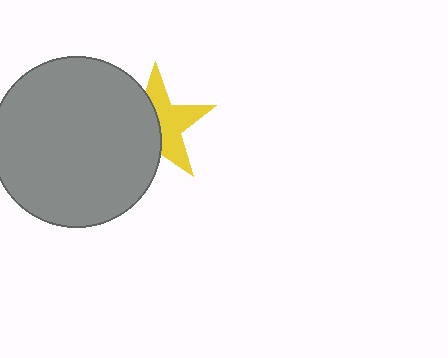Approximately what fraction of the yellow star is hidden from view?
Roughly 48% of the yellow star is hidden behind the gray circle.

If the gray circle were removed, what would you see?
You would see the complete yellow star.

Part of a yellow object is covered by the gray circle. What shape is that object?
It is a star.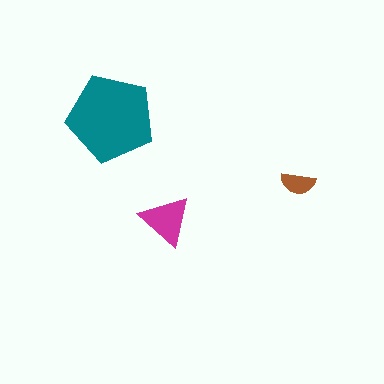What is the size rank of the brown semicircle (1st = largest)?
3rd.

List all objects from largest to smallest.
The teal pentagon, the magenta triangle, the brown semicircle.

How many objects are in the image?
There are 3 objects in the image.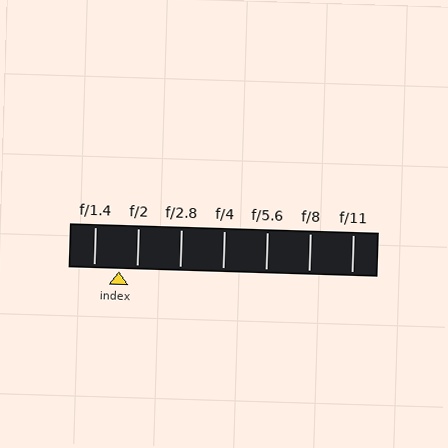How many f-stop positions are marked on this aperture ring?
There are 7 f-stop positions marked.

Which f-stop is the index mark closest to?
The index mark is closest to f/2.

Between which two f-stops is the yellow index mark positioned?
The index mark is between f/1.4 and f/2.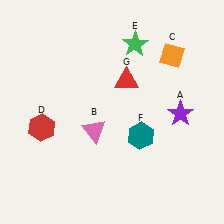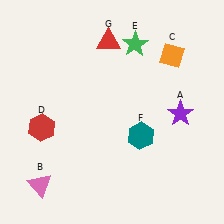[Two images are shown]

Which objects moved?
The objects that moved are: the pink triangle (B), the red triangle (G).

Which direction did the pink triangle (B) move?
The pink triangle (B) moved left.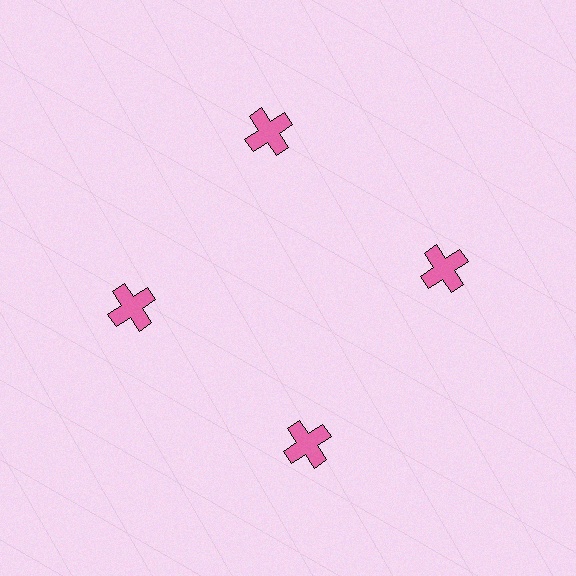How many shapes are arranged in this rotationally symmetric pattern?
There are 4 shapes, arranged in 4 groups of 1.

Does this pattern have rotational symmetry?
Yes, this pattern has 4-fold rotational symmetry. It looks the same after rotating 90 degrees around the center.